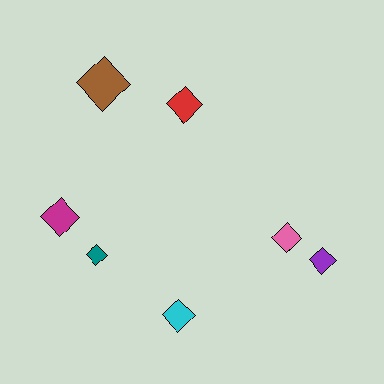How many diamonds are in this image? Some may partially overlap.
There are 7 diamonds.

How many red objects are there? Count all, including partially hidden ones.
There is 1 red object.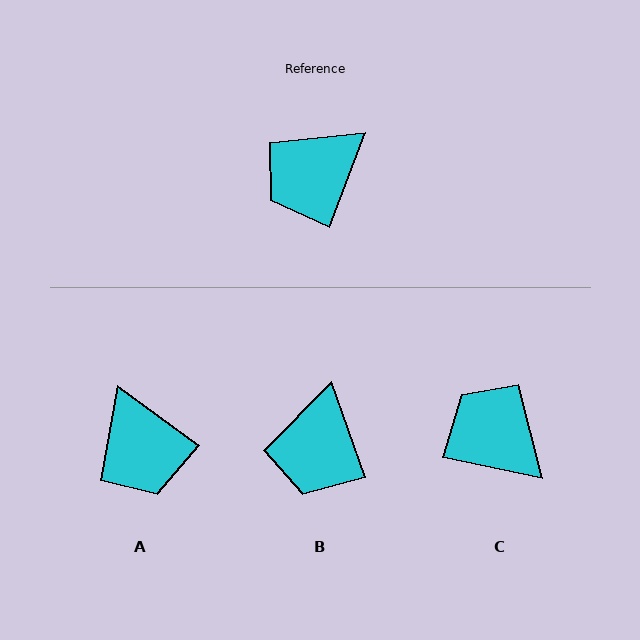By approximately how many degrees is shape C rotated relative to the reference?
Approximately 81 degrees clockwise.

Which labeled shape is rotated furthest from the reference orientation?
C, about 81 degrees away.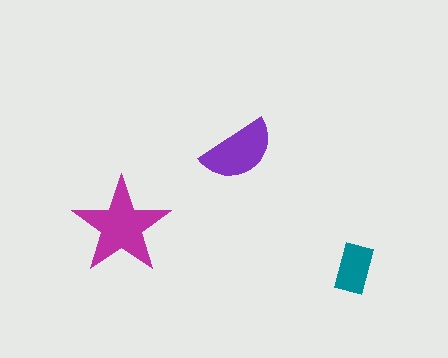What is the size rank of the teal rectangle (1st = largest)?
3rd.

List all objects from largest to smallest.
The magenta star, the purple semicircle, the teal rectangle.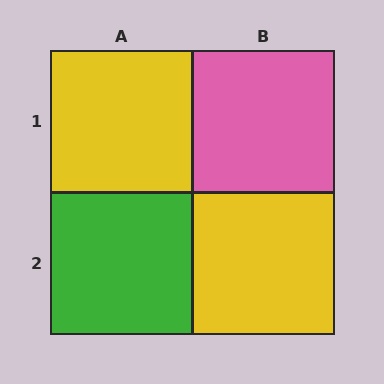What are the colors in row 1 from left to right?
Yellow, pink.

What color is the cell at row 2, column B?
Yellow.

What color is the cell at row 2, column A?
Green.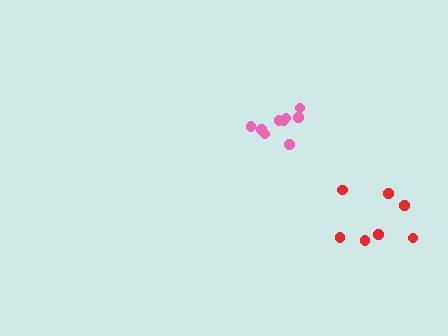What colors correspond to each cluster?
The clusters are colored: red, pink.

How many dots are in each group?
Group 1: 7 dots, Group 2: 9 dots (16 total).